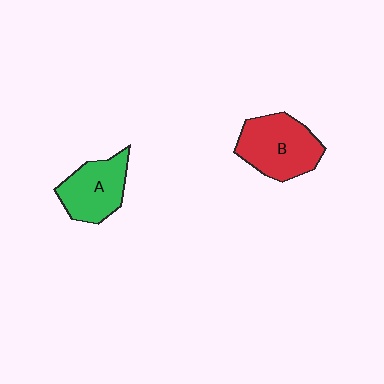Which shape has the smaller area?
Shape A (green).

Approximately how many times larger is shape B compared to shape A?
Approximately 1.2 times.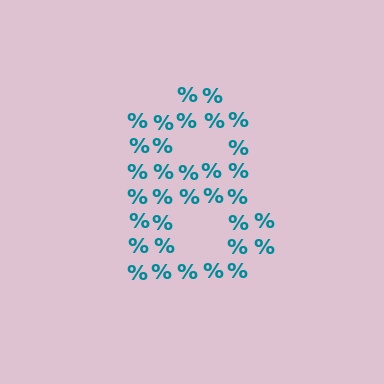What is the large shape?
The large shape is the digit 8.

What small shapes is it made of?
It is made of small percent signs.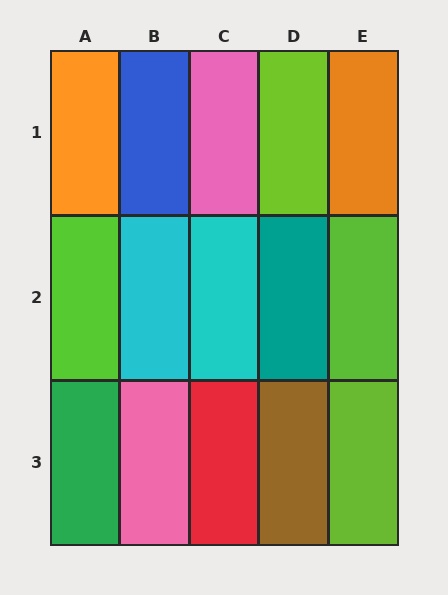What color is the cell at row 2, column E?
Lime.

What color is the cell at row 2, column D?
Teal.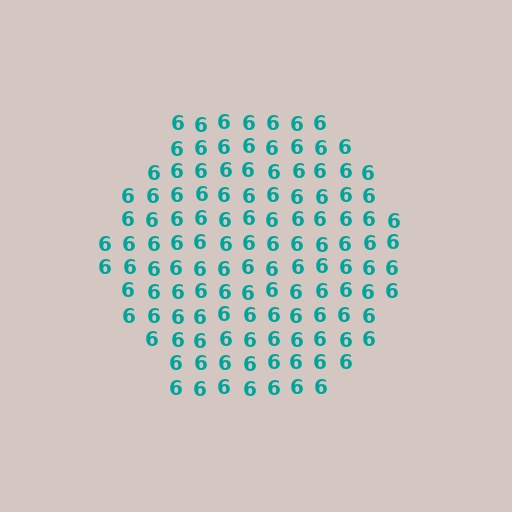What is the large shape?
The large shape is a hexagon.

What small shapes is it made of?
It is made of small digit 6's.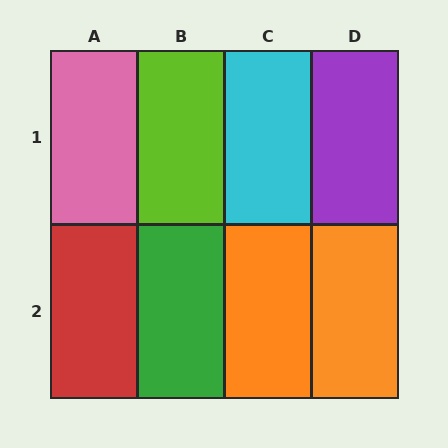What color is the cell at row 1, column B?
Lime.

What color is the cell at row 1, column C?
Cyan.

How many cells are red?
1 cell is red.